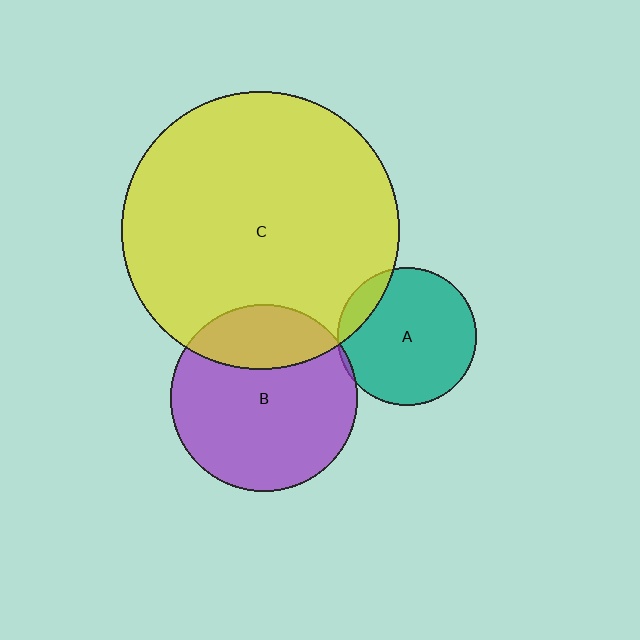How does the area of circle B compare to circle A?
Approximately 1.8 times.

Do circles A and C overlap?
Yes.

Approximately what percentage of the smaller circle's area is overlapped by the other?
Approximately 10%.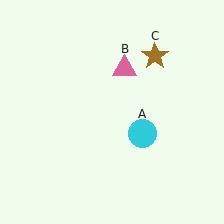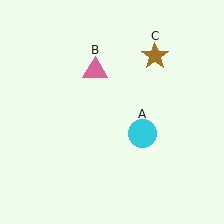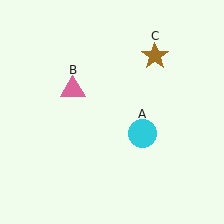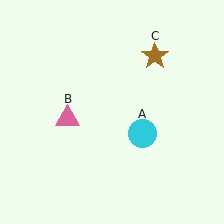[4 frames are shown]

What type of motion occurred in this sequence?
The pink triangle (object B) rotated counterclockwise around the center of the scene.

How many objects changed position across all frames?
1 object changed position: pink triangle (object B).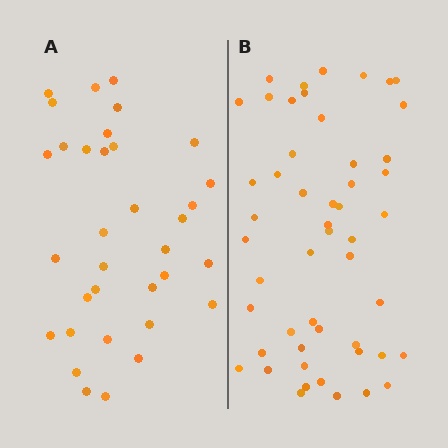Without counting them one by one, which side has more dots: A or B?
Region B (the right region) has more dots.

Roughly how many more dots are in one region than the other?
Region B has approximately 15 more dots than region A.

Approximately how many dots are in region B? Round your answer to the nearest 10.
About 50 dots. (The exact count is 51, which rounds to 50.)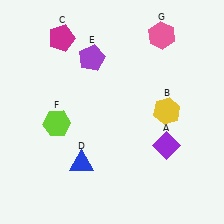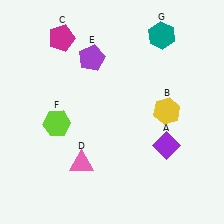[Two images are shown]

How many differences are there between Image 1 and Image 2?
There are 2 differences between the two images.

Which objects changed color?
D changed from blue to pink. G changed from pink to teal.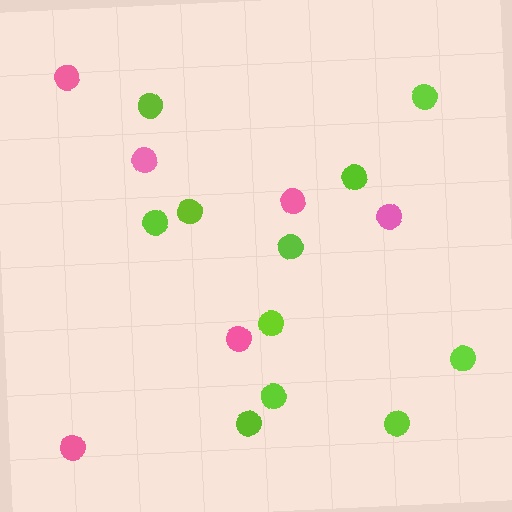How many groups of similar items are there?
There are 2 groups: one group of pink circles (6) and one group of lime circles (11).